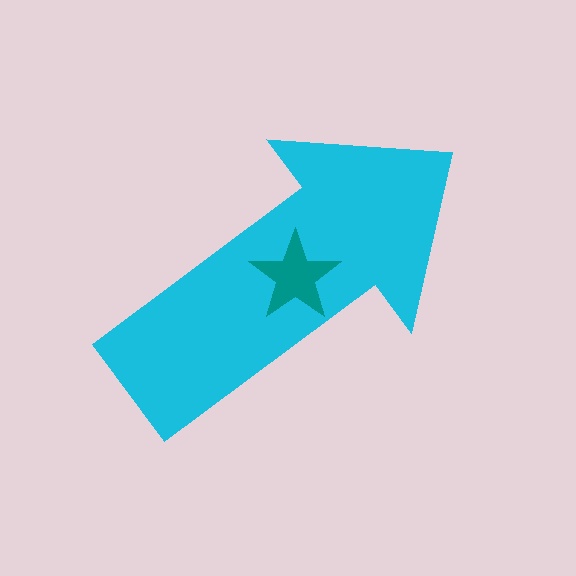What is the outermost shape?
The cyan arrow.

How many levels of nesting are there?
2.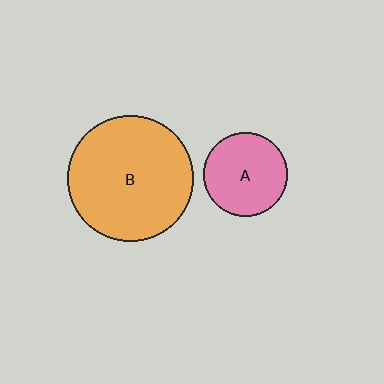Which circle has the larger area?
Circle B (orange).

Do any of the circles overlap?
No, none of the circles overlap.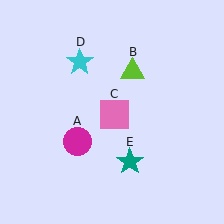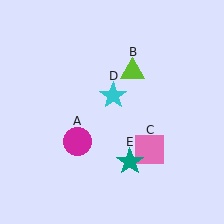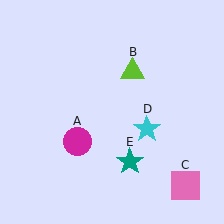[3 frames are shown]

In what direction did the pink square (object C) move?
The pink square (object C) moved down and to the right.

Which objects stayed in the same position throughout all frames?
Magenta circle (object A) and lime triangle (object B) and teal star (object E) remained stationary.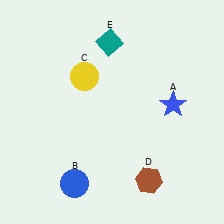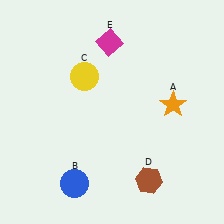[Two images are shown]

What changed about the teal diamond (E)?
In Image 1, E is teal. In Image 2, it changed to magenta.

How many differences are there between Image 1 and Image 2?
There are 2 differences between the two images.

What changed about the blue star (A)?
In Image 1, A is blue. In Image 2, it changed to orange.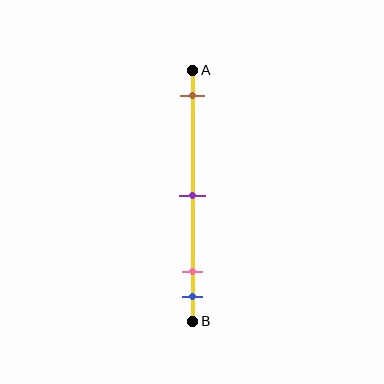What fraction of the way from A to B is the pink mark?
The pink mark is approximately 80% (0.8) of the way from A to B.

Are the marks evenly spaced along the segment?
No, the marks are not evenly spaced.